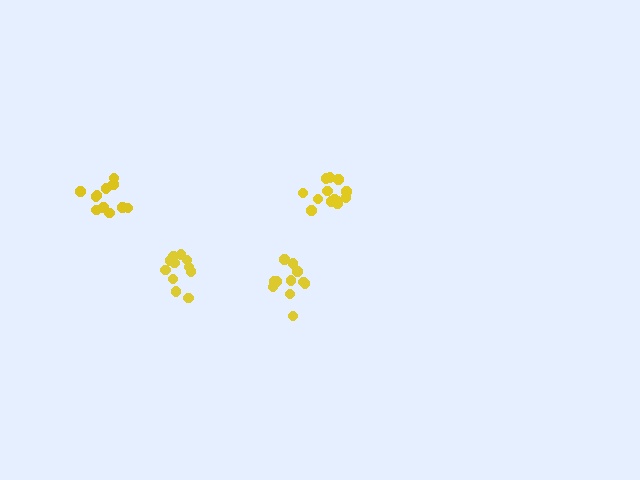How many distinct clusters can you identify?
There are 4 distinct clusters.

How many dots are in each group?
Group 1: 13 dots, Group 2: 11 dots, Group 3: 12 dots, Group 4: 11 dots (47 total).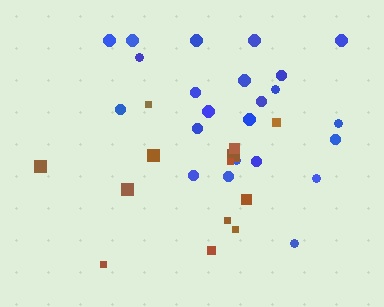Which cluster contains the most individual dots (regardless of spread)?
Blue (23).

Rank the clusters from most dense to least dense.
blue, brown.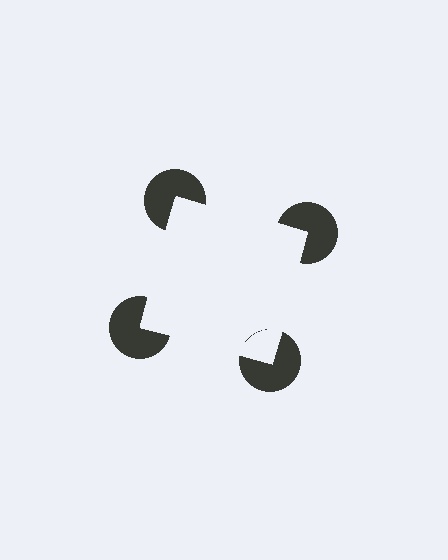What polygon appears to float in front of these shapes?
An illusory square — its edges are inferred from the aligned wedge cuts in the pac-man discs, not physically drawn.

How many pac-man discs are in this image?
There are 4 — one at each vertex of the illusory square.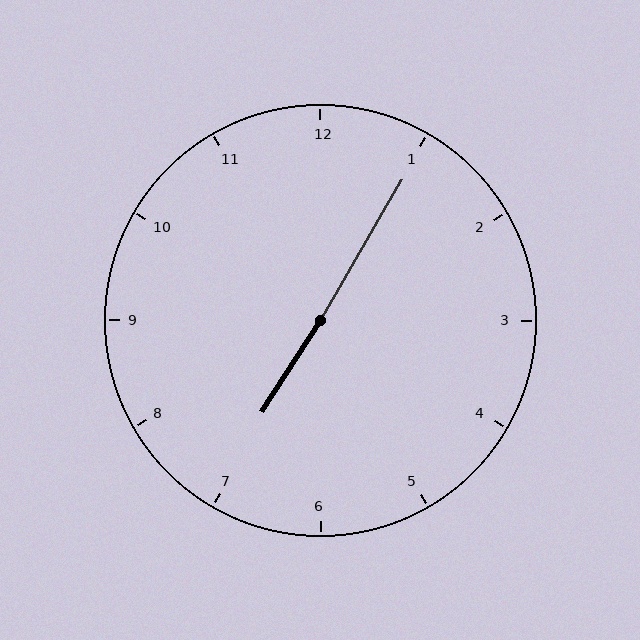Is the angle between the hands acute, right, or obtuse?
It is obtuse.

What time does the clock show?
7:05.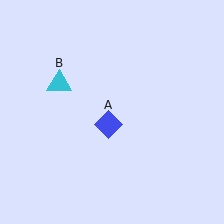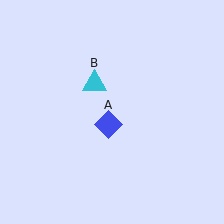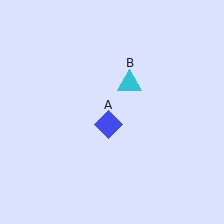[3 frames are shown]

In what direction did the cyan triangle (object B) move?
The cyan triangle (object B) moved right.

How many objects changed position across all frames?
1 object changed position: cyan triangle (object B).